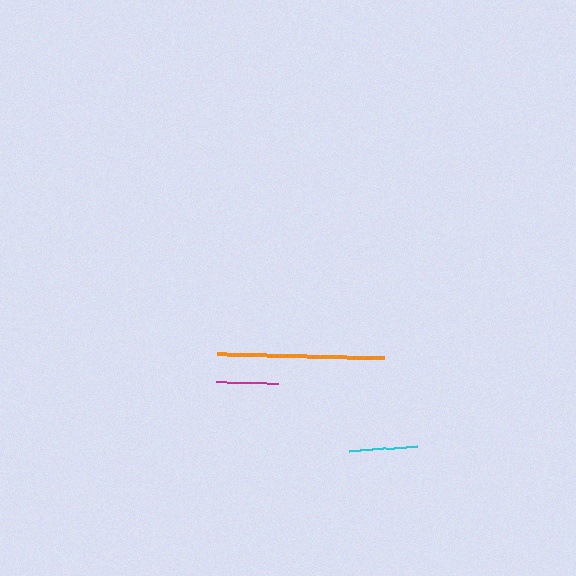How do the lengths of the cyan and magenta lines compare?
The cyan and magenta lines are approximately the same length.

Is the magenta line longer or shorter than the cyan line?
The cyan line is longer than the magenta line.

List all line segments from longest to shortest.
From longest to shortest: orange, cyan, magenta.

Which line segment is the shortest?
The magenta line is the shortest at approximately 63 pixels.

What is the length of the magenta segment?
The magenta segment is approximately 63 pixels long.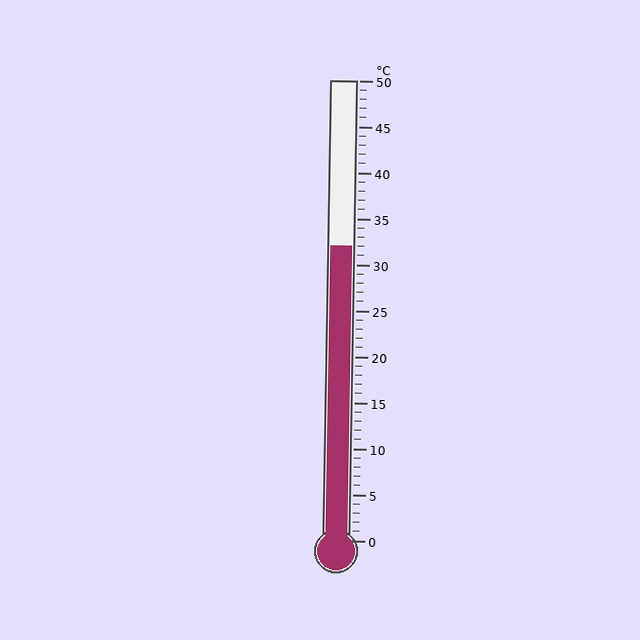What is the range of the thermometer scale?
The thermometer scale ranges from 0°C to 50°C.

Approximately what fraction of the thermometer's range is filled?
The thermometer is filled to approximately 65% of its range.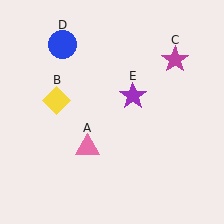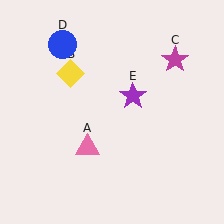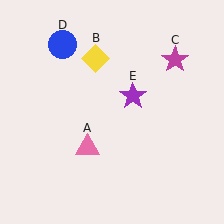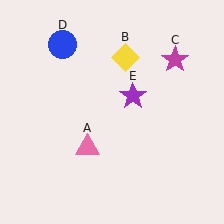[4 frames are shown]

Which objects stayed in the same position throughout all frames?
Pink triangle (object A) and magenta star (object C) and blue circle (object D) and purple star (object E) remained stationary.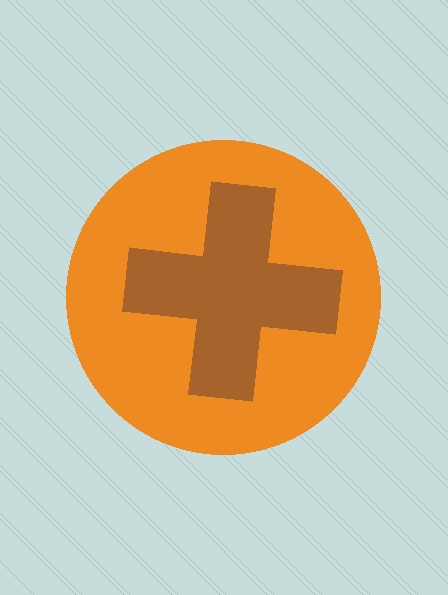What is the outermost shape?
The orange circle.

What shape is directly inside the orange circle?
The brown cross.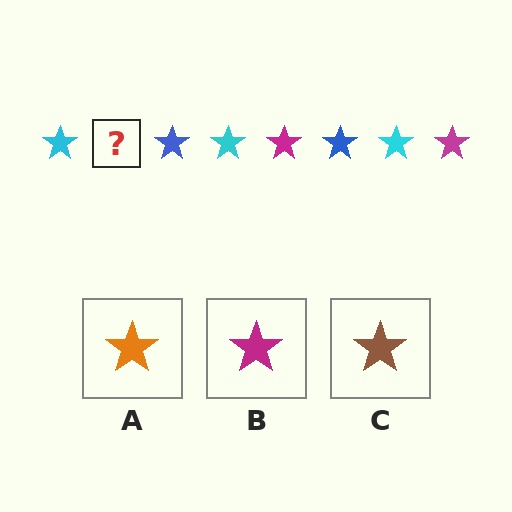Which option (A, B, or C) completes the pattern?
B.